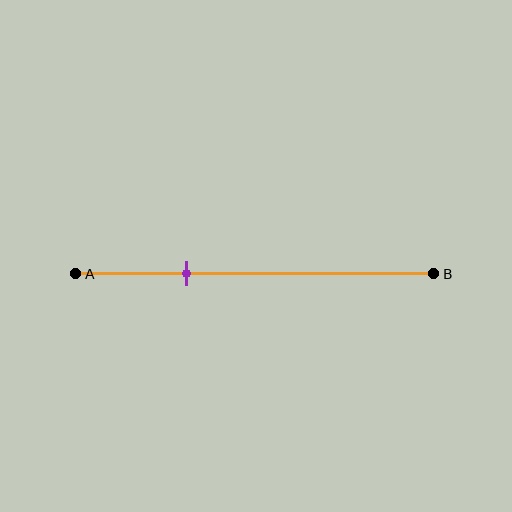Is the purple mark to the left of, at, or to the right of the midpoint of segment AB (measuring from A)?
The purple mark is to the left of the midpoint of segment AB.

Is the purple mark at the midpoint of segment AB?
No, the mark is at about 30% from A, not at the 50% midpoint.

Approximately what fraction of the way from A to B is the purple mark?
The purple mark is approximately 30% of the way from A to B.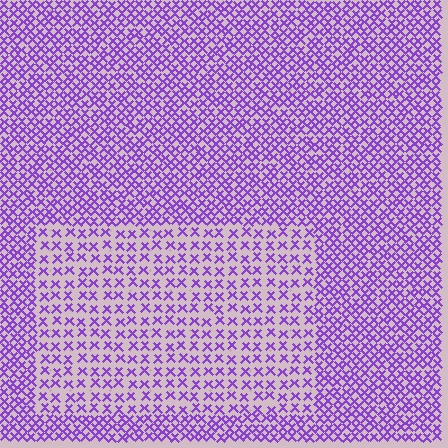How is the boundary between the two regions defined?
The boundary is defined by a change in element density (approximately 2.0x ratio). All elements are the same color, size, and shape.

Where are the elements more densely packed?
The elements are more densely packed outside the rectangle boundary.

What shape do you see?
I see a rectangle.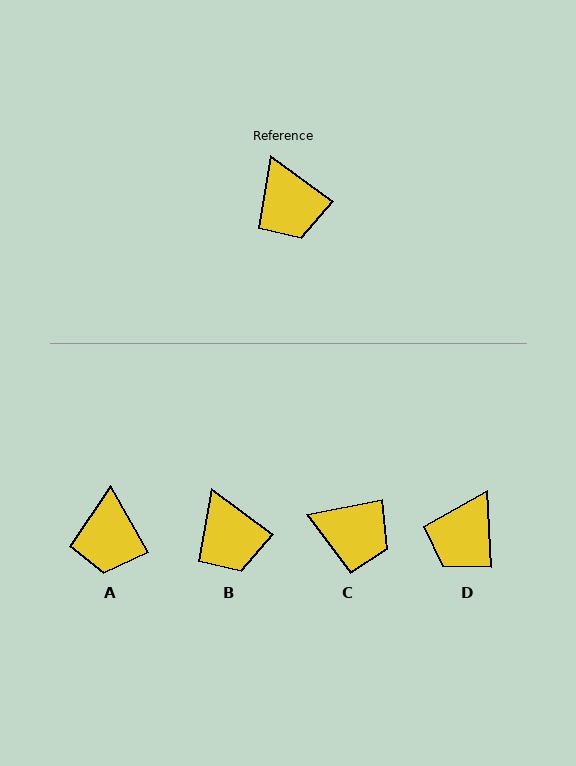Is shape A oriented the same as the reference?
No, it is off by about 24 degrees.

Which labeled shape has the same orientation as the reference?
B.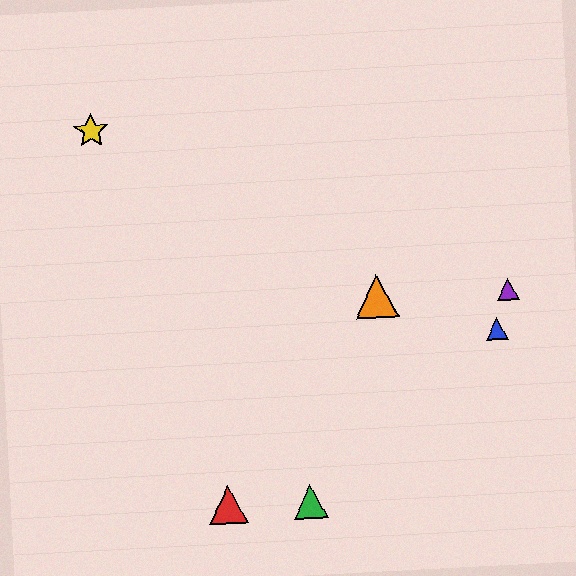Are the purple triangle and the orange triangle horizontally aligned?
Yes, both are at y≈289.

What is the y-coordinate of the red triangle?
The red triangle is at y≈505.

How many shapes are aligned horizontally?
2 shapes (the purple triangle, the orange triangle) are aligned horizontally.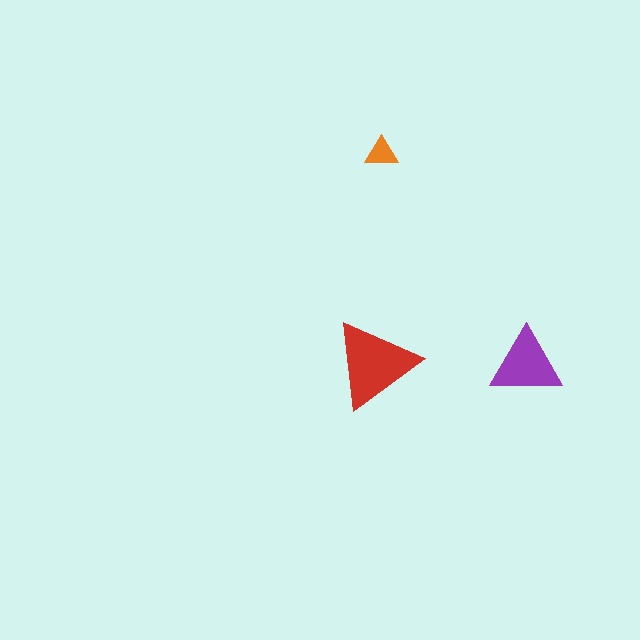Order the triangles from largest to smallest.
the red one, the purple one, the orange one.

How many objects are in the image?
There are 3 objects in the image.